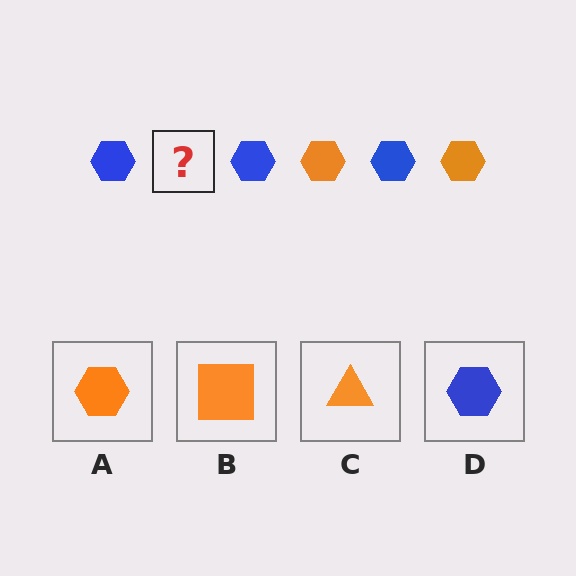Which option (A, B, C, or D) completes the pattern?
A.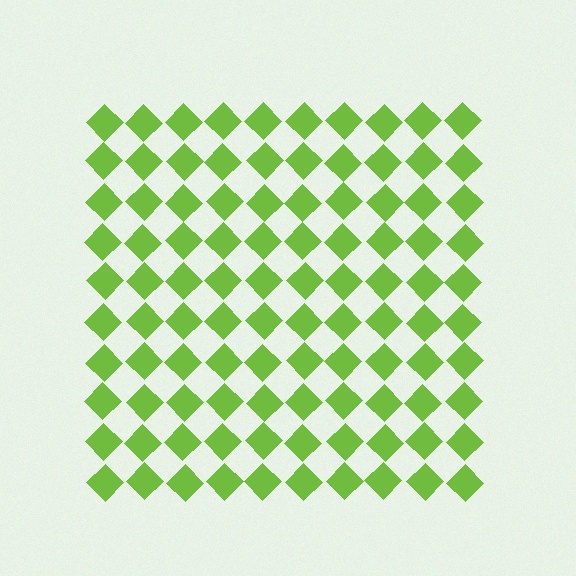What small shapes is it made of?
It is made of small diamonds.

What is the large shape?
The large shape is a square.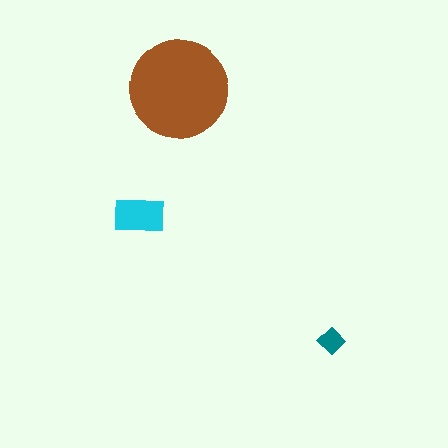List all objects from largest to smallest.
The brown circle, the cyan rectangle, the teal diamond.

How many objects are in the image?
There are 3 objects in the image.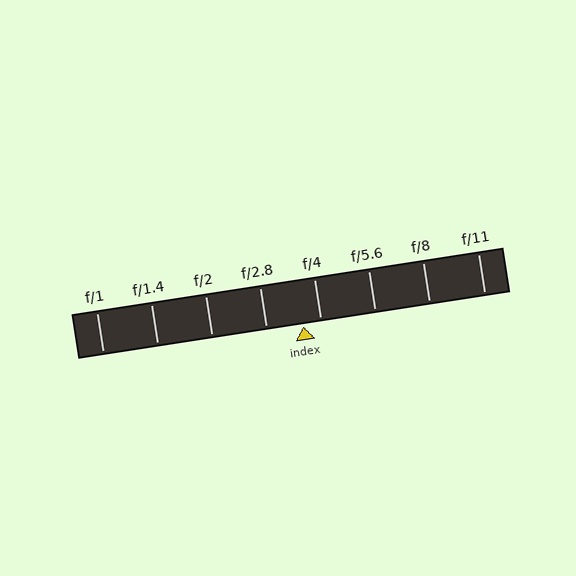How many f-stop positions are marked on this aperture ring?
There are 8 f-stop positions marked.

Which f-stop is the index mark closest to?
The index mark is closest to f/4.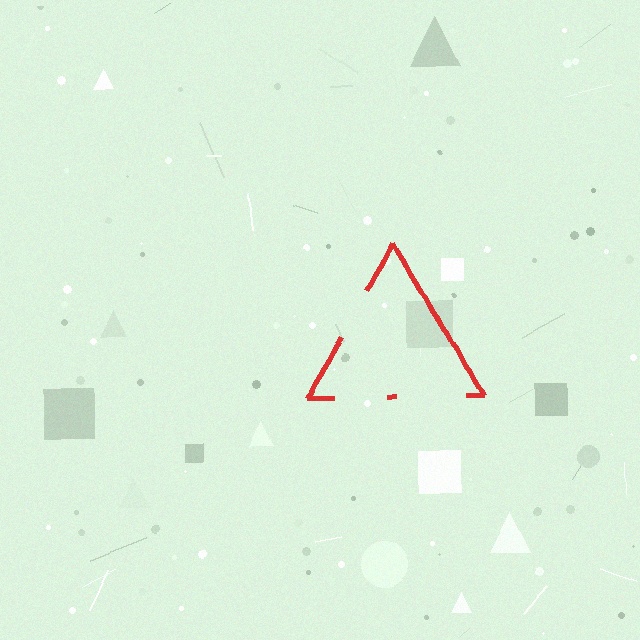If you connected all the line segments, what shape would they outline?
They would outline a triangle.